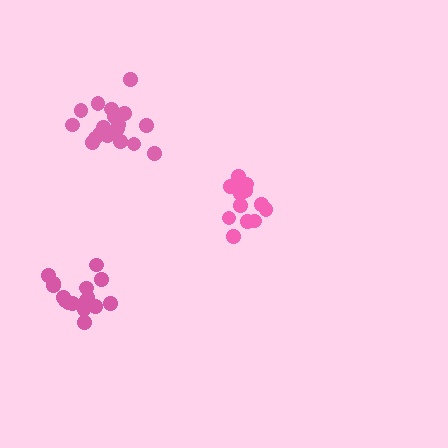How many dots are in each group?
Group 1: 14 dots, Group 2: 18 dots, Group 3: 16 dots (48 total).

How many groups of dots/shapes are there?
There are 3 groups.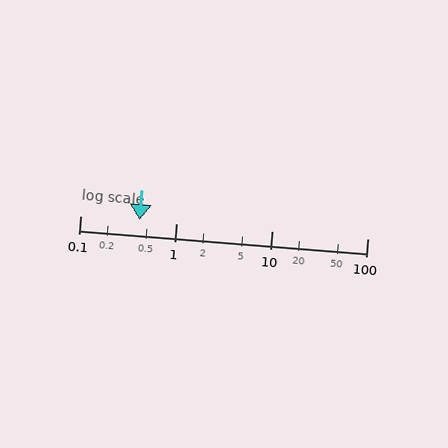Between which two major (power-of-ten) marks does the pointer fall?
The pointer is between 0.1 and 1.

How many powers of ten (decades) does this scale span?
The scale spans 3 decades, from 0.1 to 100.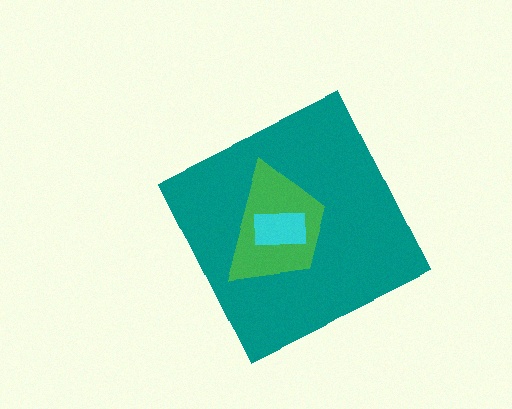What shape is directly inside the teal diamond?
The green trapezoid.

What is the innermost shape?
The cyan rectangle.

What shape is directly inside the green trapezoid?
The cyan rectangle.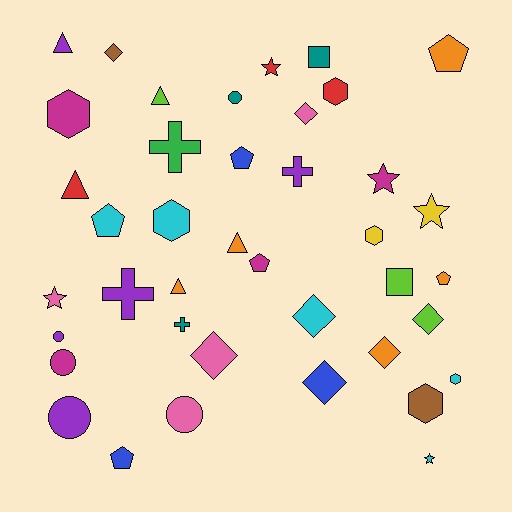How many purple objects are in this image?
There are 5 purple objects.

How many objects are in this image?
There are 40 objects.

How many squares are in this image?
There are 2 squares.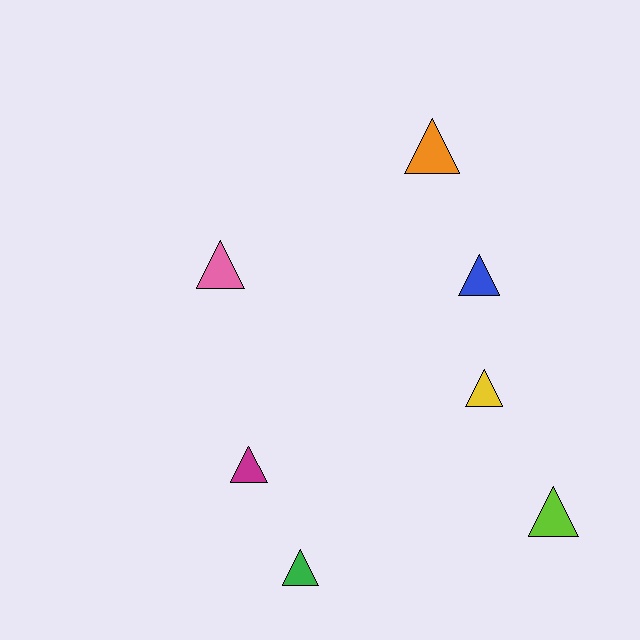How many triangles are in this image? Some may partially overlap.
There are 7 triangles.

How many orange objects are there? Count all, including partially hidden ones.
There is 1 orange object.